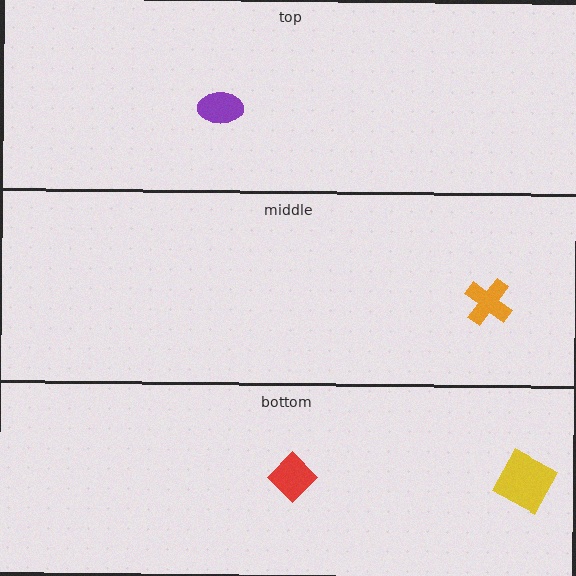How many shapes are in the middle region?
1.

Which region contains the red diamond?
The bottom region.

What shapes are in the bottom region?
The yellow square, the red diamond.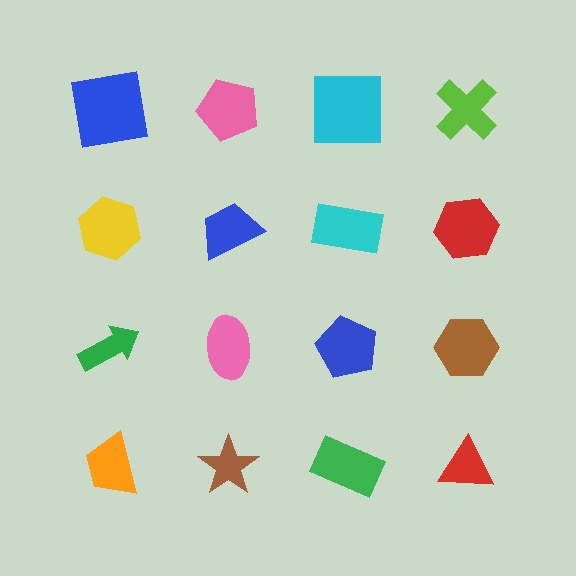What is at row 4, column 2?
A brown star.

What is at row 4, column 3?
A green rectangle.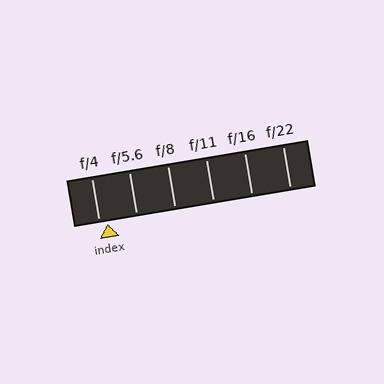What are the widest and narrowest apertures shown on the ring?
The widest aperture shown is f/4 and the narrowest is f/22.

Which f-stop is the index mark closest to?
The index mark is closest to f/4.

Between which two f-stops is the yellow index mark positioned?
The index mark is between f/4 and f/5.6.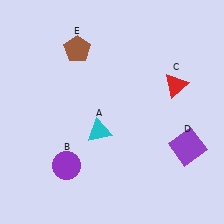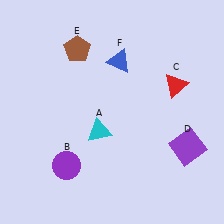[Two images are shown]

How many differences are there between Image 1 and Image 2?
There is 1 difference between the two images.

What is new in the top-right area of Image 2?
A blue triangle (F) was added in the top-right area of Image 2.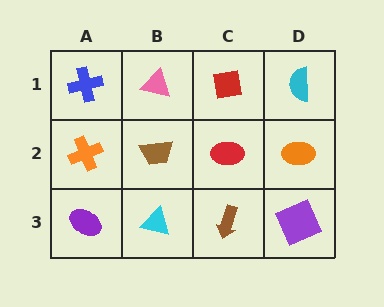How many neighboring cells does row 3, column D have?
2.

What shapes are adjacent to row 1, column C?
A red ellipse (row 2, column C), a pink triangle (row 1, column B), a cyan semicircle (row 1, column D).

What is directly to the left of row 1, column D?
A red square.